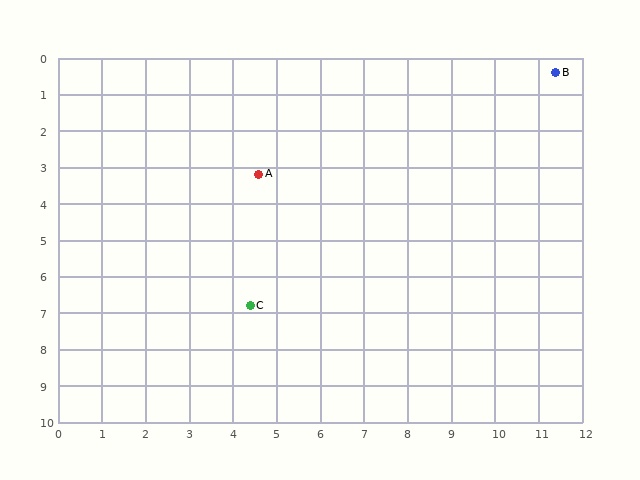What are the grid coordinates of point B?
Point B is at approximately (11.4, 0.4).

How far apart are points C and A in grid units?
Points C and A are about 3.6 grid units apart.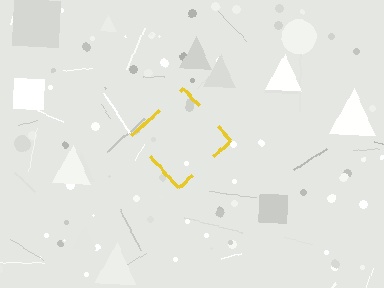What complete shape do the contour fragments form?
The contour fragments form a diamond.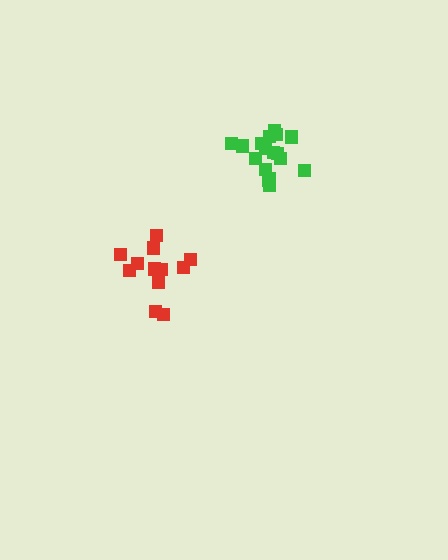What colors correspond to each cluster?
The clusters are colored: green, red.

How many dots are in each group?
Group 1: 17 dots, Group 2: 12 dots (29 total).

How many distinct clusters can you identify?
There are 2 distinct clusters.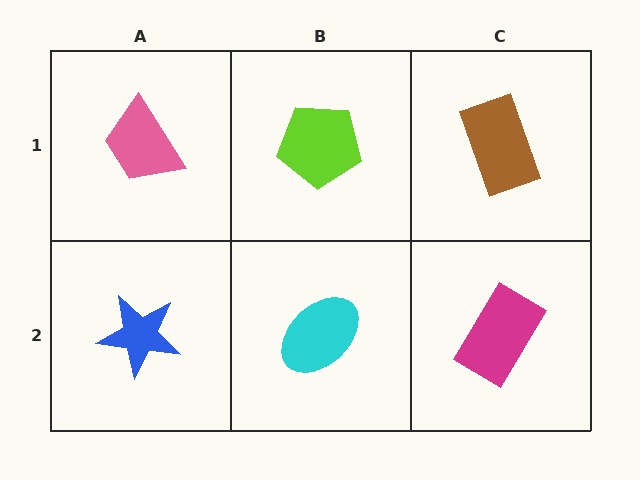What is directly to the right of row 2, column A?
A cyan ellipse.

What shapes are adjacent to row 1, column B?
A cyan ellipse (row 2, column B), a pink trapezoid (row 1, column A), a brown rectangle (row 1, column C).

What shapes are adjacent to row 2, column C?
A brown rectangle (row 1, column C), a cyan ellipse (row 2, column B).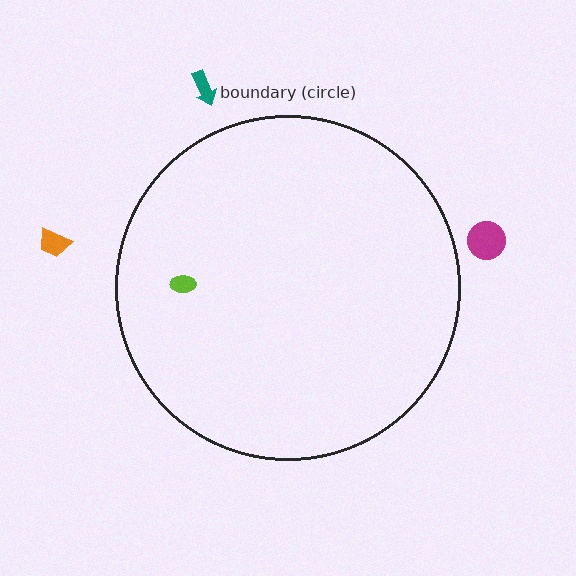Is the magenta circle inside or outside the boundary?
Outside.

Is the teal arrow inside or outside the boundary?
Outside.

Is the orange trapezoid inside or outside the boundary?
Outside.